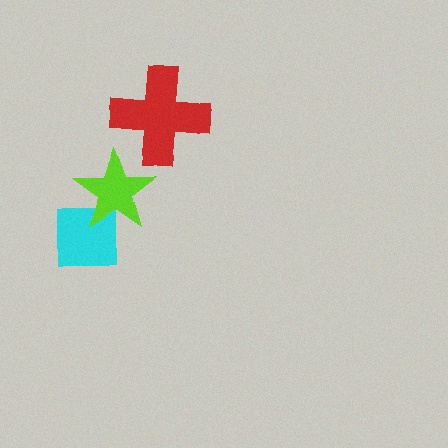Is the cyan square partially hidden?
Yes, it is partially covered by another shape.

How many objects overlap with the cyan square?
1 object overlaps with the cyan square.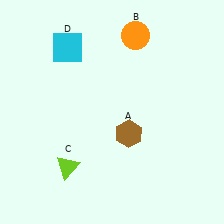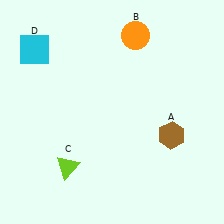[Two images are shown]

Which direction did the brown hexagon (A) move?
The brown hexagon (A) moved right.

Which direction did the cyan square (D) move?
The cyan square (D) moved left.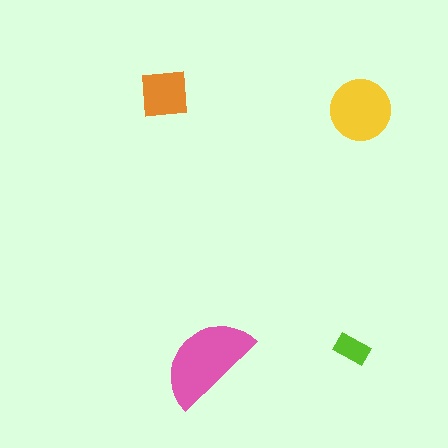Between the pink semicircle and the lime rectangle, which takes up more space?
The pink semicircle.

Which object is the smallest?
The lime rectangle.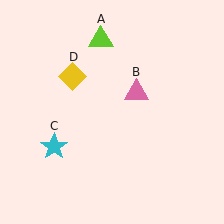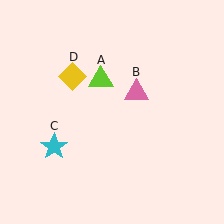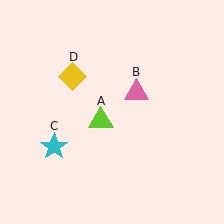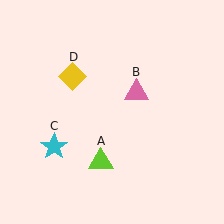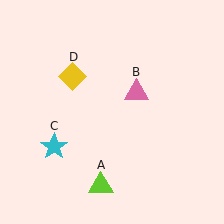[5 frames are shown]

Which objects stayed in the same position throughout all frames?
Pink triangle (object B) and cyan star (object C) and yellow diamond (object D) remained stationary.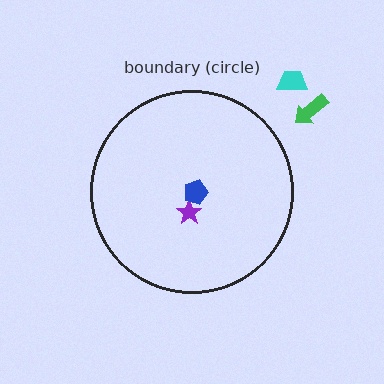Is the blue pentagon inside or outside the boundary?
Inside.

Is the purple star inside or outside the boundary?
Inside.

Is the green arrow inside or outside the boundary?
Outside.